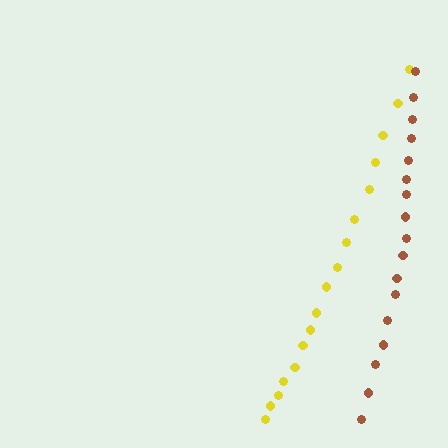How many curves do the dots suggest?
There are 2 distinct paths.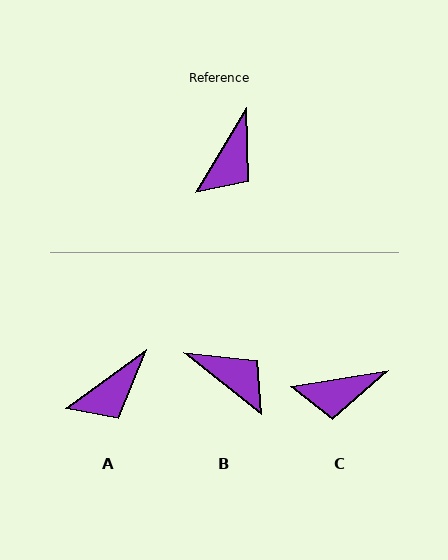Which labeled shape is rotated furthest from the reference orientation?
B, about 82 degrees away.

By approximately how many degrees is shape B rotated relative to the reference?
Approximately 82 degrees counter-clockwise.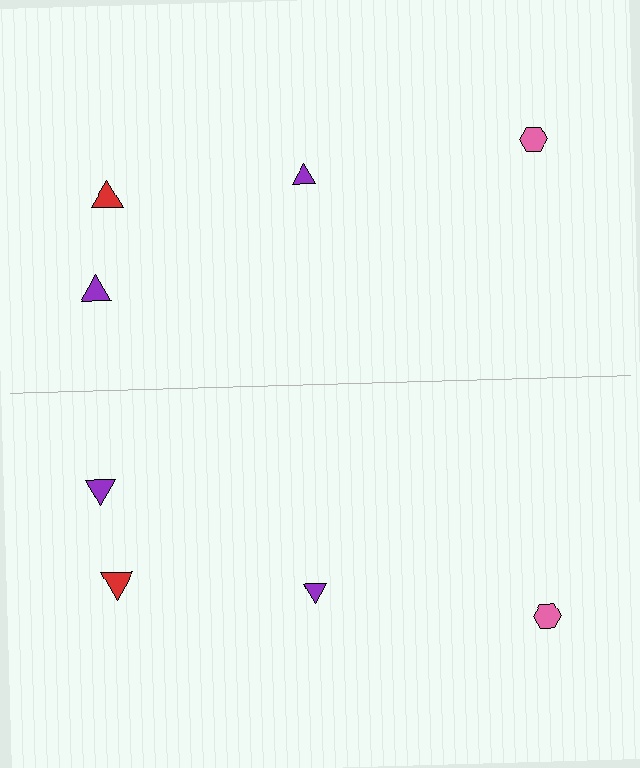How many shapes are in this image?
There are 8 shapes in this image.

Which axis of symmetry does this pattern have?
The pattern has a horizontal axis of symmetry running through the center of the image.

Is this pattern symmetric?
Yes, this pattern has bilateral (reflection) symmetry.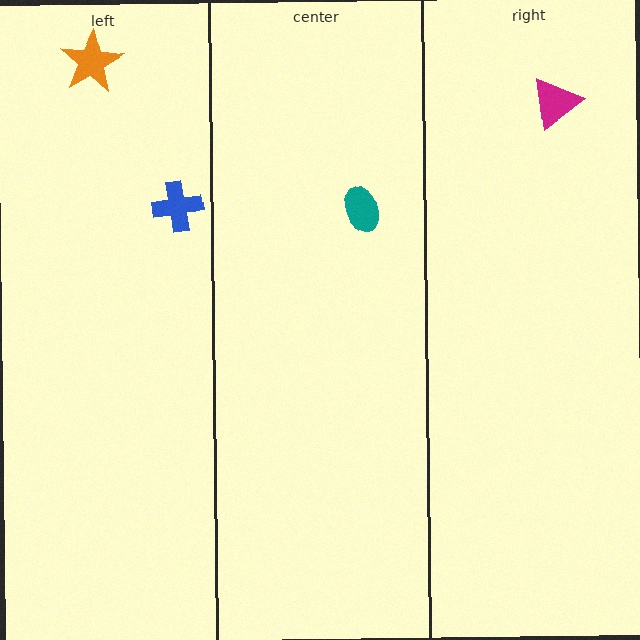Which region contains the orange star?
The left region.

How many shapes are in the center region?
1.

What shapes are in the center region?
The teal ellipse.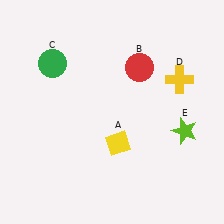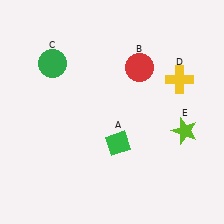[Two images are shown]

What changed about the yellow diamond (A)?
In Image 1, A is yellow. In Image 2, it changed to green.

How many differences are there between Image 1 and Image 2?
There is 1 difference between the two images.